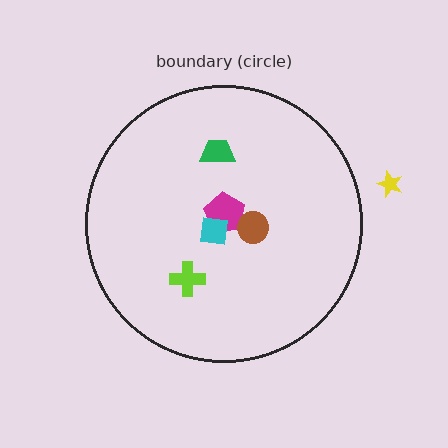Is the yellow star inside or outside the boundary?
Outside.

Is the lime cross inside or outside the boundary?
Inside.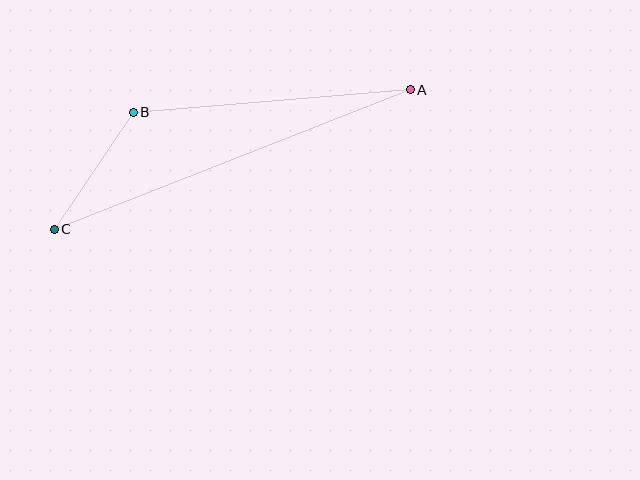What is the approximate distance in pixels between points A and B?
The distance between A and B is approximately 278 pixels.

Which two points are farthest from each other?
Points A and C are farthest from each other.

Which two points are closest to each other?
Points B and C are closest to each other.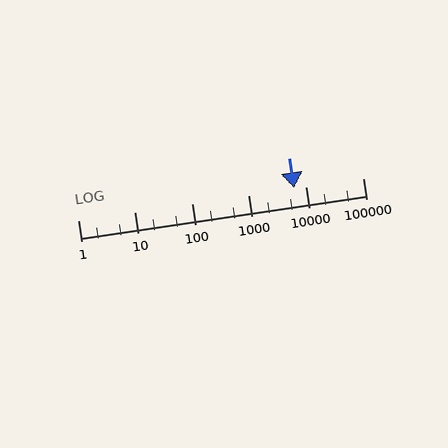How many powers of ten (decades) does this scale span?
The scale spans 5 decades, from 1 to 100000.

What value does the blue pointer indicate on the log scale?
The pointer indicates approximately 6200.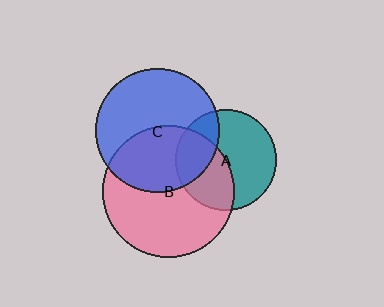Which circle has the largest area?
Circle B (pink).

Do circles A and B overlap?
Yes.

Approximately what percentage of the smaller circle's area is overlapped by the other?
Approximately 40%.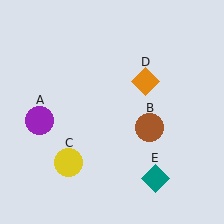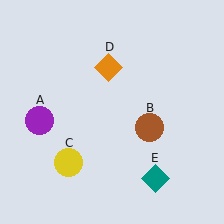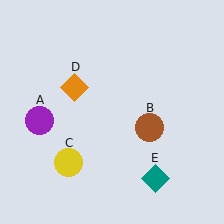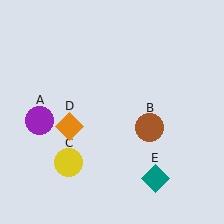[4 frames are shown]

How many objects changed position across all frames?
1 object changed position: orange diamond (object D).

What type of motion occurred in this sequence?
The orange diamond (object D) rotated counterclockwise around the center of the scene.